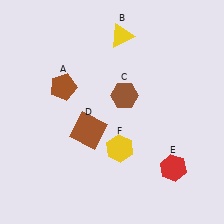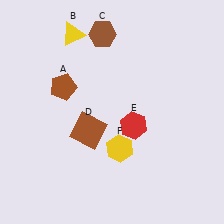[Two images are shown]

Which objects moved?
The objects that moved are: the yellow triangle (B), the brown hexagon (C), the red hexagon (E).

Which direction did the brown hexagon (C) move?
The brown hexagon (C) moved up.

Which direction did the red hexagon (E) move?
The red hexagon (E) moved up.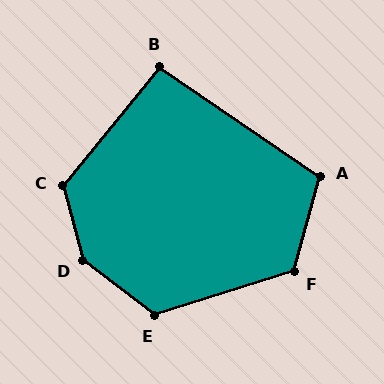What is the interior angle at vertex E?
Approximately 125 degrees (obtuse).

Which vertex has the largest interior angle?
D, at approximately 142 degrees.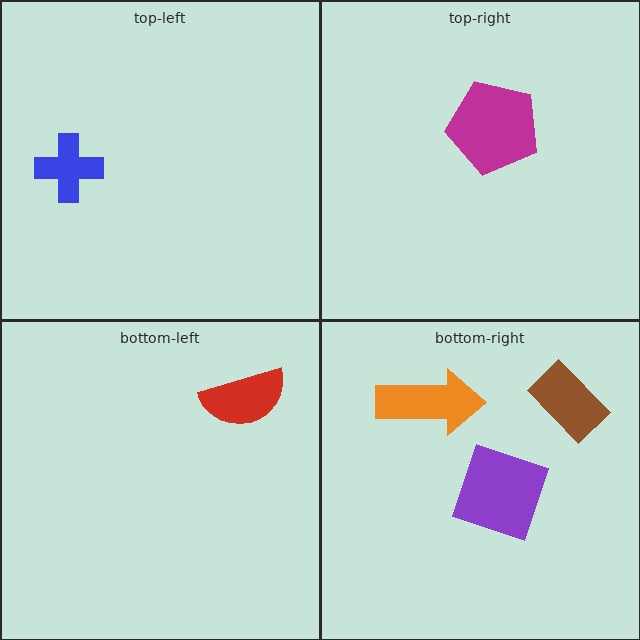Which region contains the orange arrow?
The bottom-right region.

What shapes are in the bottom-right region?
The purple diamond, the brown rectangle, the orange arrow.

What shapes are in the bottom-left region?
The red semicircle.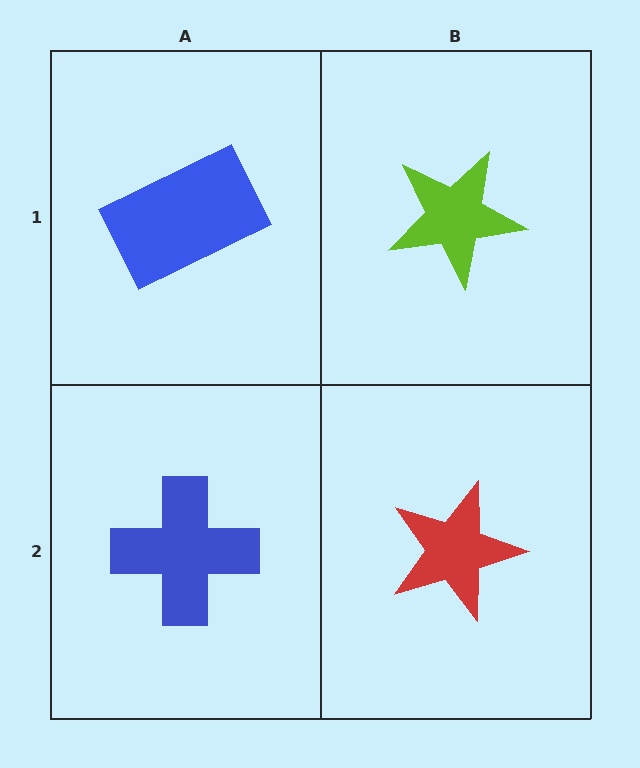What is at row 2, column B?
A red star.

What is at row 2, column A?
A blue cross.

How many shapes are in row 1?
2 shapes.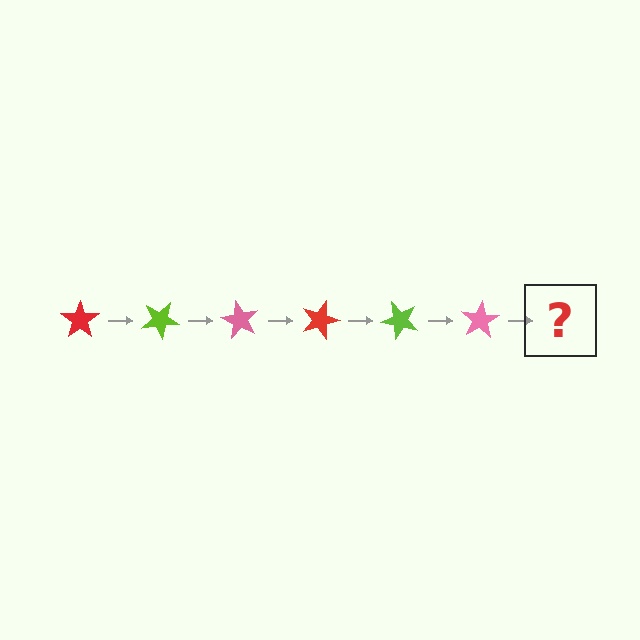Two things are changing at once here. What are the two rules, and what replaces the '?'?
The two rules are that it rotates 30 degrees each step and the color cycles through red, lime, and pink. The '?' should be a red star, rotated 180 degrees from the start.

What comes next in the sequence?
The next element should be a red star, rotated 180 degrees from the start.